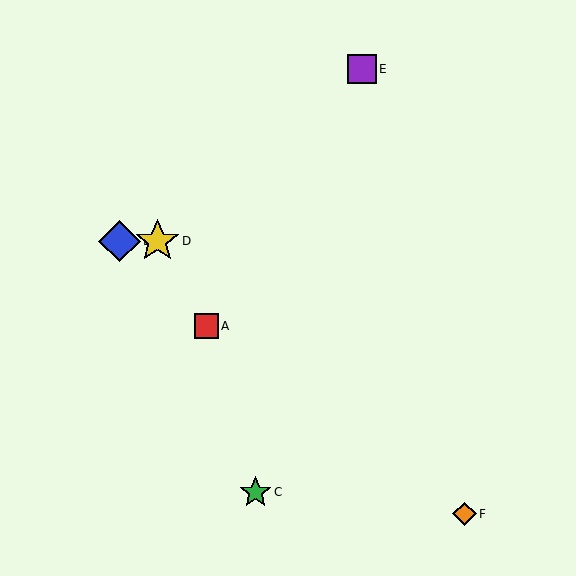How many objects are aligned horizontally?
2 objects (B, D) are aligned horizontally.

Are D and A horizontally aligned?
No, D is at y≈241 and A is at y≈326.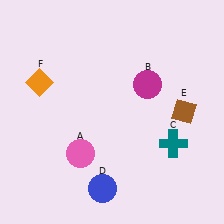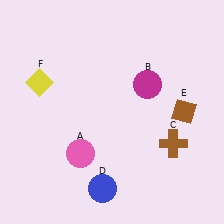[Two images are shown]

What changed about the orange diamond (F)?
In Image 1, F is orange. In Image 2, it changed to yellow.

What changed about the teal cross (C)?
In Image 1, C is teal. In Image 2, it changed to brown.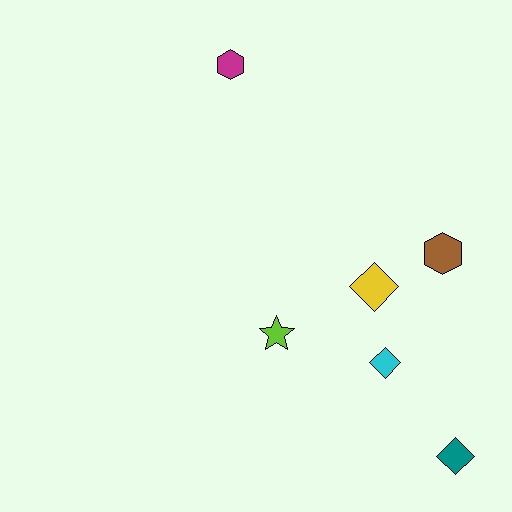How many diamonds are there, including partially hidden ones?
There are 3 diamonds.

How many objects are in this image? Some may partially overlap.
There are 6 objects.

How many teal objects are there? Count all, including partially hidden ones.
There is 1 teal object.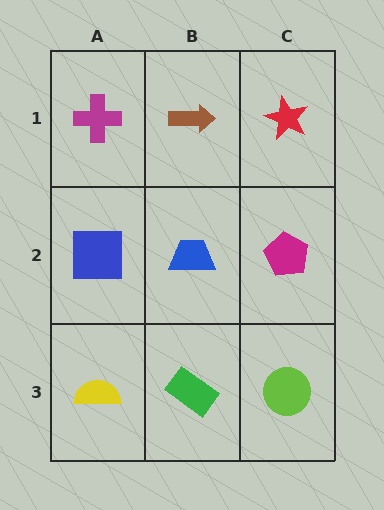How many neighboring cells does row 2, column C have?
3.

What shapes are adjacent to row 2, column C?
A red star (row 1, column C), a lime circle (row 3, column C), a blue trapezoid (row 2, column B).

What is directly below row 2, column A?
A yellow semicircle.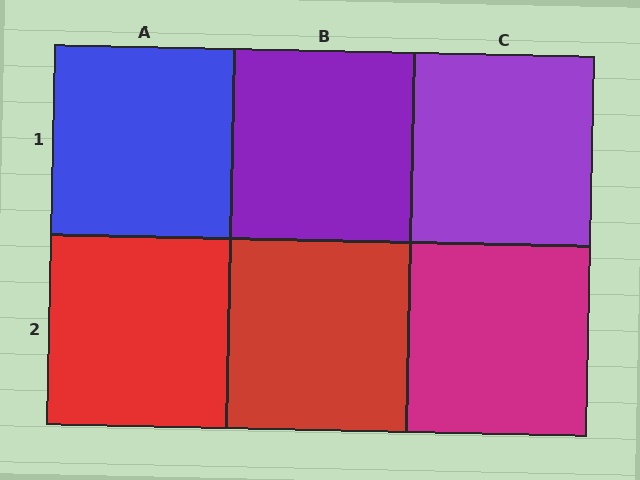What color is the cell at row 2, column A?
Red.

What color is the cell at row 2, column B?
Red.